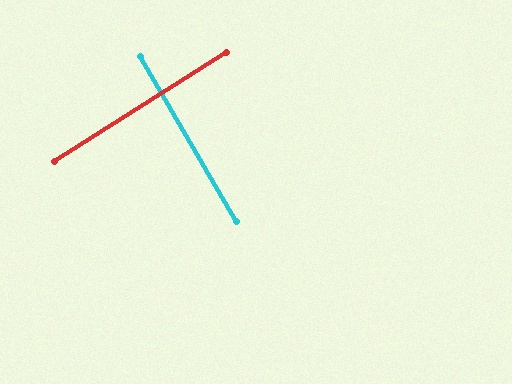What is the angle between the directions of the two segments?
Approximately 88 degrees.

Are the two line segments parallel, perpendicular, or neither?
Perpendicular — they meet at approximately 88°.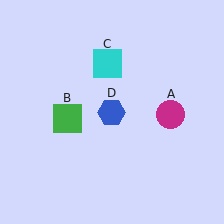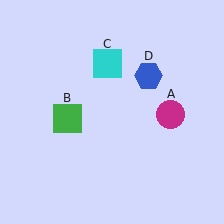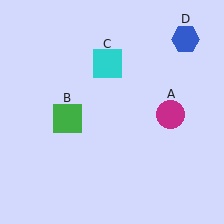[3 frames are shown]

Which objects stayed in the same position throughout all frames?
Magenta circle (object A) and green square (object B) and cyan square (object C) remained stationary.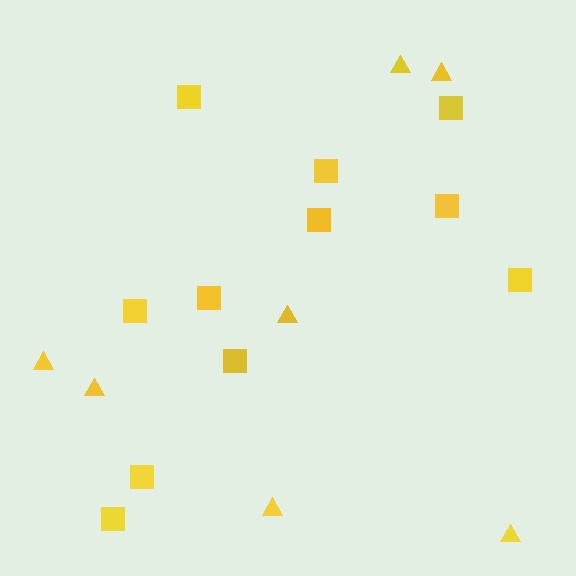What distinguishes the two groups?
There are 2 groups: one group of triangles (7) and one group of squares (11).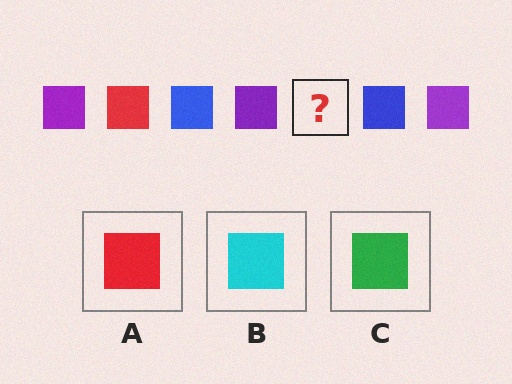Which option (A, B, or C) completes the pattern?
A.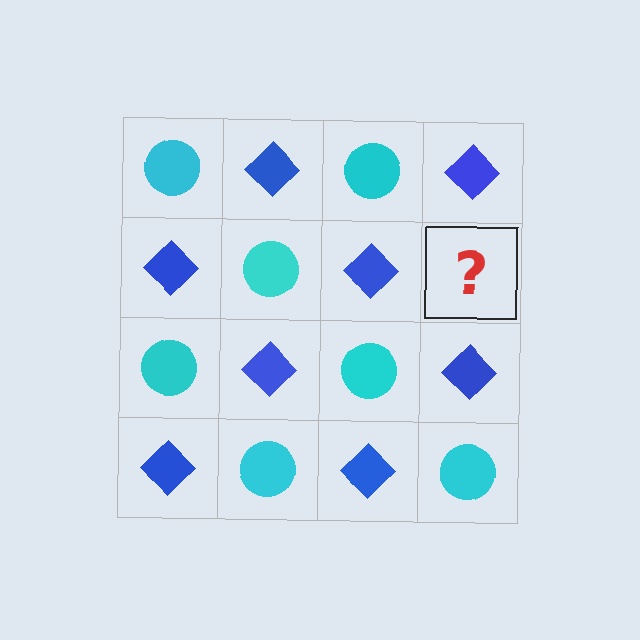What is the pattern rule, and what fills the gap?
The rule is that it alternates cyan circle and blue diamond in a checkerboard pattern. The gap should be filled with a cyan circle.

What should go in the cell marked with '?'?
The missing cell should contain a cyan circle.